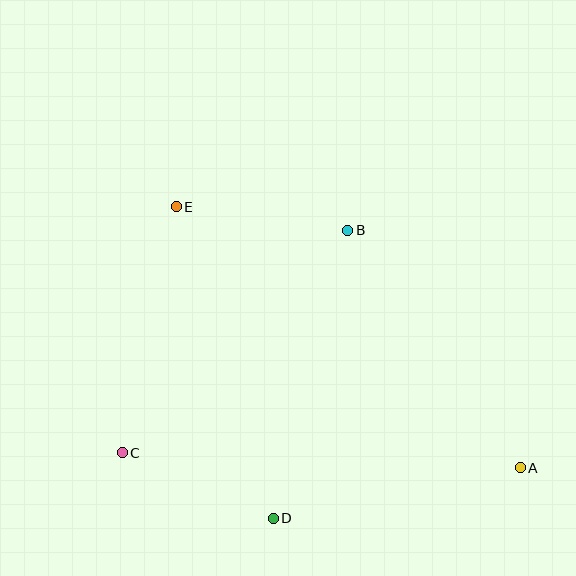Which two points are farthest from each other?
Points A and E are farthest from each other.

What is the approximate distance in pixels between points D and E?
The distance between D and E is approximately 326 pixels.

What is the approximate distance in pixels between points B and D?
The distance between B and D is approximately 298 pixels.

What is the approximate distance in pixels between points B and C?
The distance between B and C is approximately 316 pixels.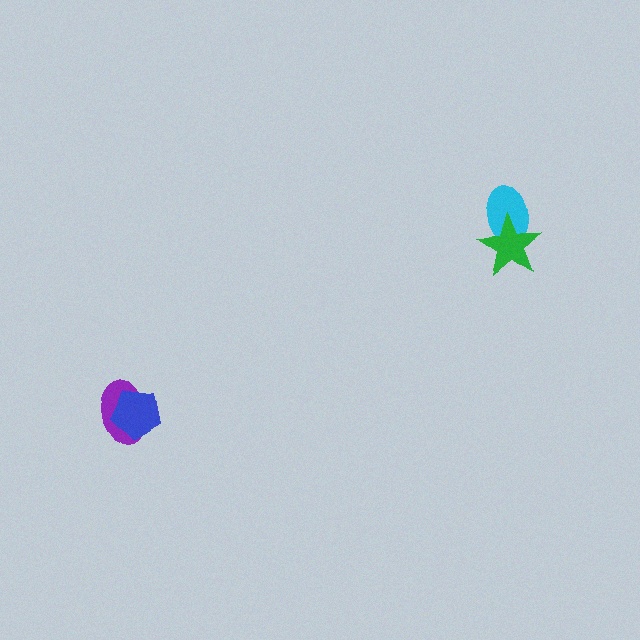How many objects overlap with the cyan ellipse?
1 object overlaps with the cyan ellipse.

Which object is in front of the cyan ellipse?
The green star is in front of the cyan ellipse.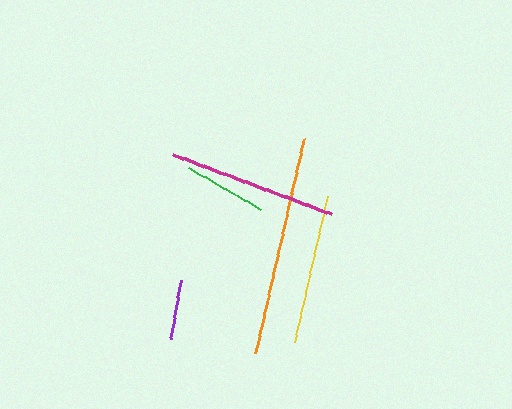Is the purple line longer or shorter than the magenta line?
The magenta line is longer than the purple line.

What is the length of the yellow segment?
The yellow segment is approximately 150 pixels long.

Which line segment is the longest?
The orange line is the longest at approximately 220 pixels.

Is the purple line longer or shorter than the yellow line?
The yellow line is longer than the purple line.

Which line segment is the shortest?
The purple line is the shortest at approximately 60 pixels.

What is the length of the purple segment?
The purple segment is approximately 60 pixels long.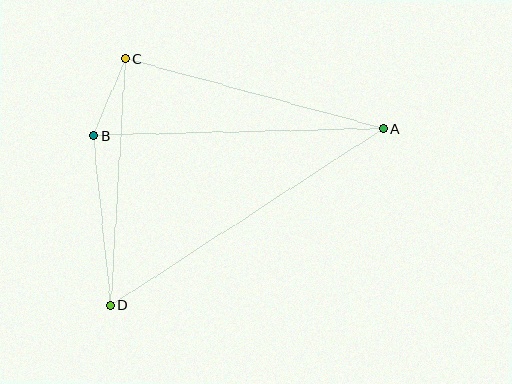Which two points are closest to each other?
Points B and C are closest to each other.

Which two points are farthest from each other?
Points A and D are farthest from each other.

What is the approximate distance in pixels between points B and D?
The distance between B and D is approximately 171 pixels.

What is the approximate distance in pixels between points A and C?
The distance between A and C is approximately 267 pixels.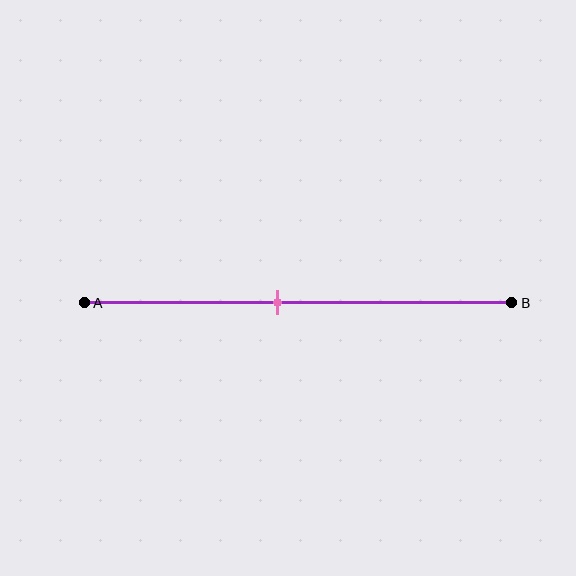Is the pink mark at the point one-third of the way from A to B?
No, the mark is at about 45% from A, not at the 33% one-third point.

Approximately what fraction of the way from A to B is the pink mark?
The pink mark is approximately 45% of the way from A to B.